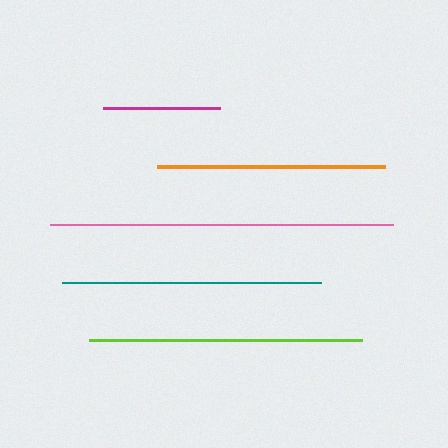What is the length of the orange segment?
The orange segment is approximately 228 pixels long.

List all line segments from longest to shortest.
From longest to shortest: pink, lime, teal, orange, magenta.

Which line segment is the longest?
The pink line is the longest at approximately 343 pixels.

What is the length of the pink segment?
The pink segment is approximately 343 pixels long.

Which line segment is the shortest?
The magenta line is the shortest at approximately 117 pixels.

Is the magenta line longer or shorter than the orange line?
The orange line is longer than the magenta line.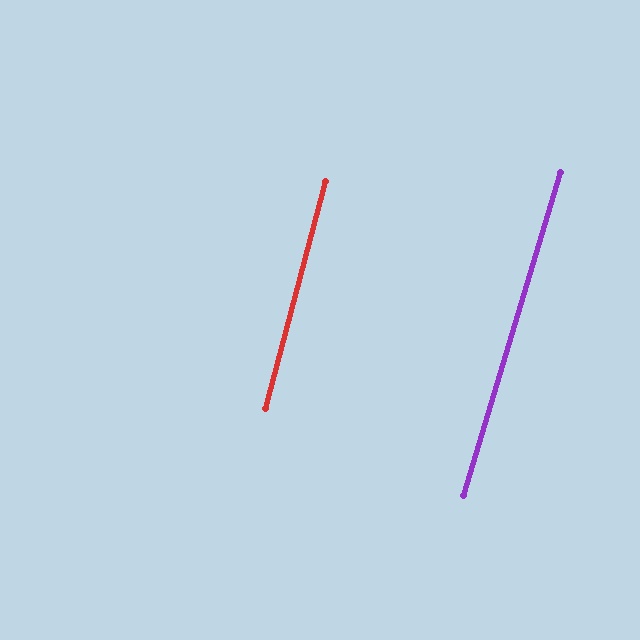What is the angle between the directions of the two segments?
Approximately 2 degrees.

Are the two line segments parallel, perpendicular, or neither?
Parallel — their directions differ by only 1.8°.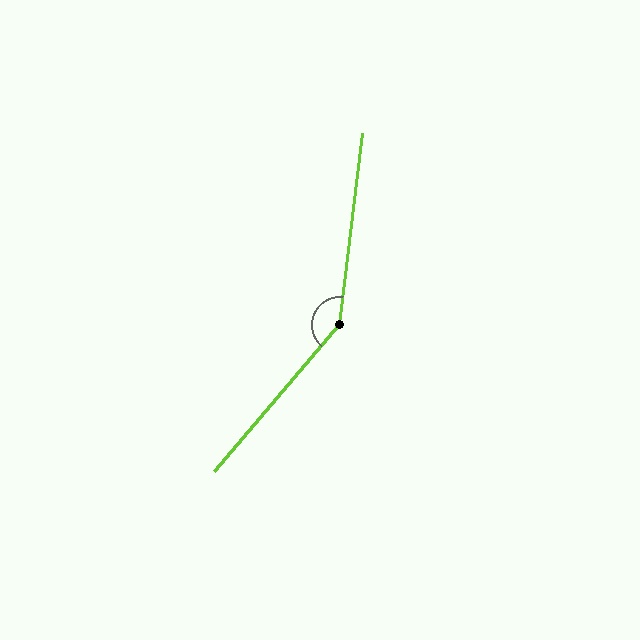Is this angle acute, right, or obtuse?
It is obtuse.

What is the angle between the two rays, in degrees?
Approximately 146 degrees.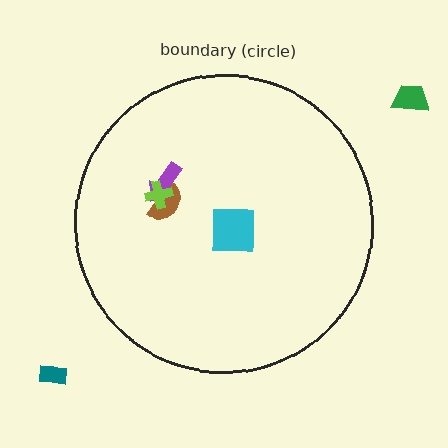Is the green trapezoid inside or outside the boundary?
Outside.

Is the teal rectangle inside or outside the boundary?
Outside.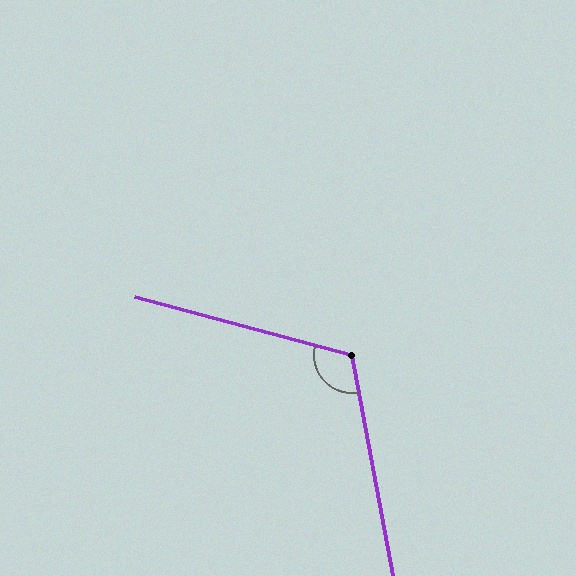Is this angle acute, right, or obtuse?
It is obtuse.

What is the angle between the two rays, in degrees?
Approximately 115 degrees.